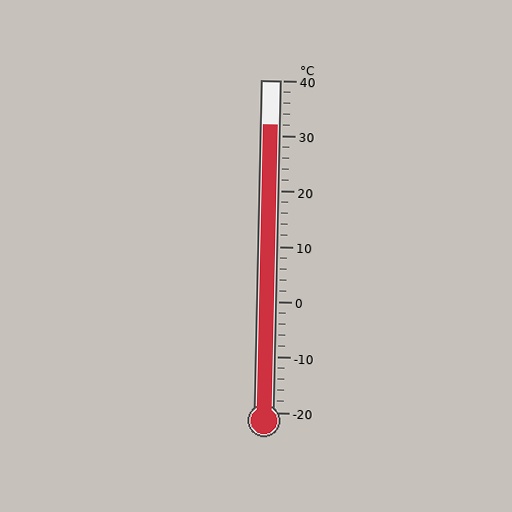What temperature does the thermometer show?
The thermometer shows approximately 32°C.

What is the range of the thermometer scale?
The thermometer scale ranges from -20°C to 40°C.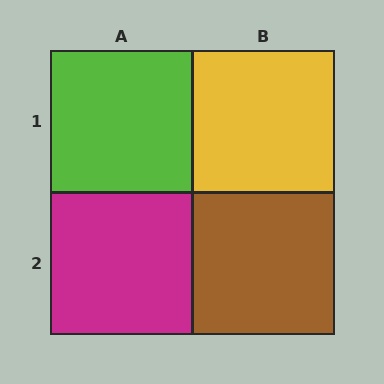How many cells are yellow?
1 cell is yellow.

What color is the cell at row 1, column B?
Yellow.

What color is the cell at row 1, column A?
Lime.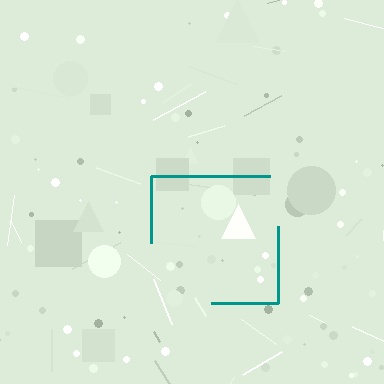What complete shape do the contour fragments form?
The contour fragments form a square.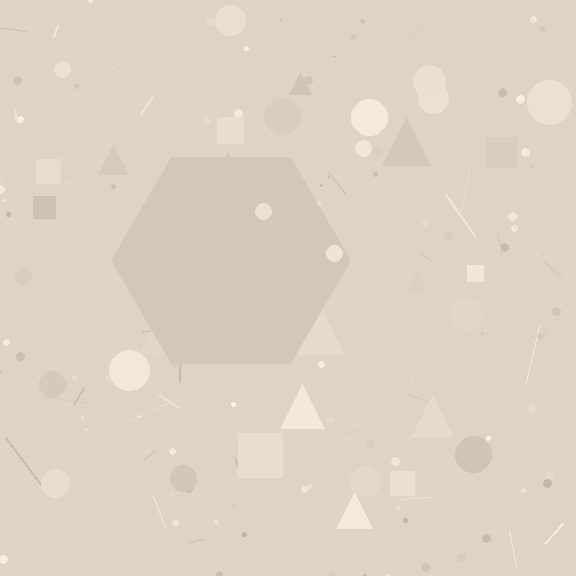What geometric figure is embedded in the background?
A hexagon is embedded in the background.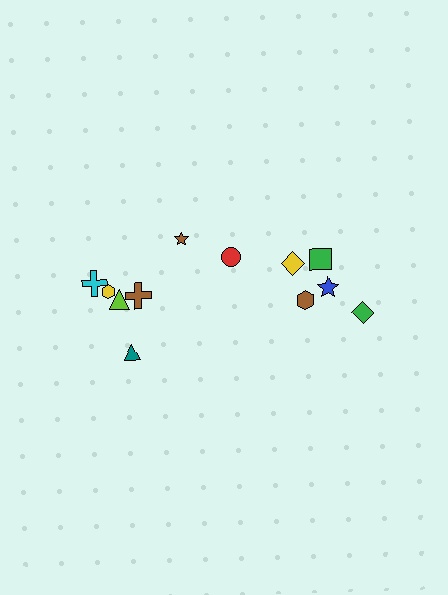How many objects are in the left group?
There are 7 objects.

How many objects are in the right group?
There are 5 objects.